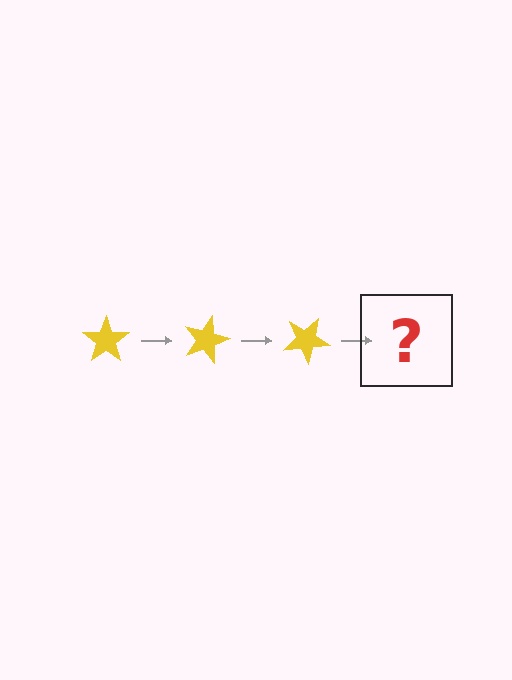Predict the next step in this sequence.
The next step is a yellow star rotated 45 degrees.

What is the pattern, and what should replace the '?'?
The pattern is that the star rotates 15 degrees each step. The '?' should be a yellow star rotated 45 degrees.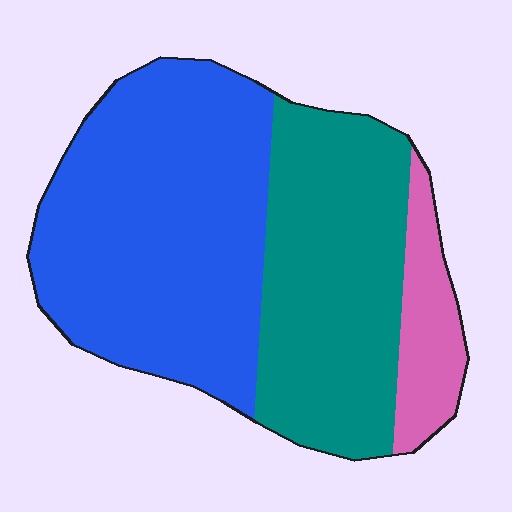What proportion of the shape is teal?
Teal covers 38% of the shape.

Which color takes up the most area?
Blue, at roughly 50%.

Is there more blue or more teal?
Blue.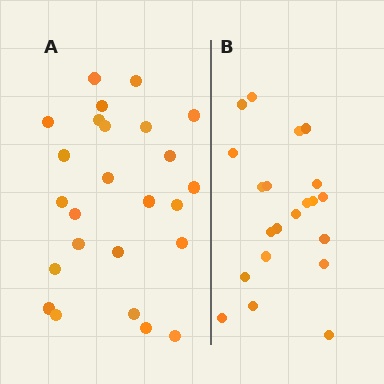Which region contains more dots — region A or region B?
Region A (the left region) has more dots.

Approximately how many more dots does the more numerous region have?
Region A has about 4 more dots than region B.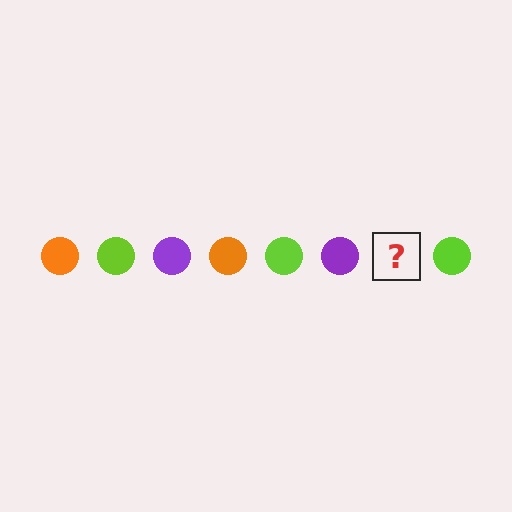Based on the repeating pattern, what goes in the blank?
The blank should be an orange circle.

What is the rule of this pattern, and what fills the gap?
The rule is that the pattern cycles through orange, lime, purple circles. The gap should be filled with an orange circle.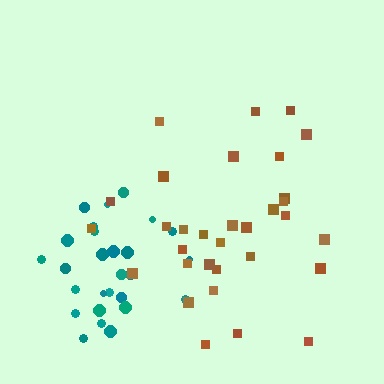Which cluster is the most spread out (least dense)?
Brown.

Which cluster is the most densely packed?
Teal.